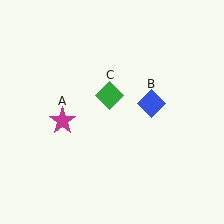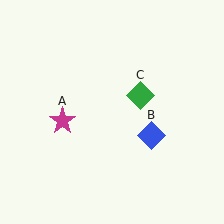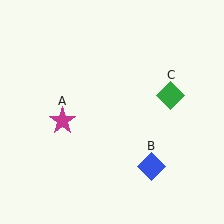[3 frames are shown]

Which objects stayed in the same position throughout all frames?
Magenta star (object A) remained stationary.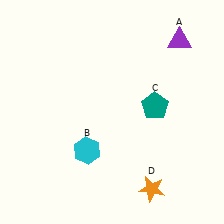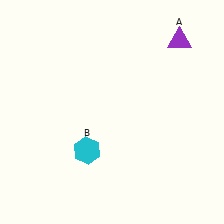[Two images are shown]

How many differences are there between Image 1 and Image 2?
There are 2 differences between the two images.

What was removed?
The teal pentagon (C), the orange star (D) were removed in Image 2.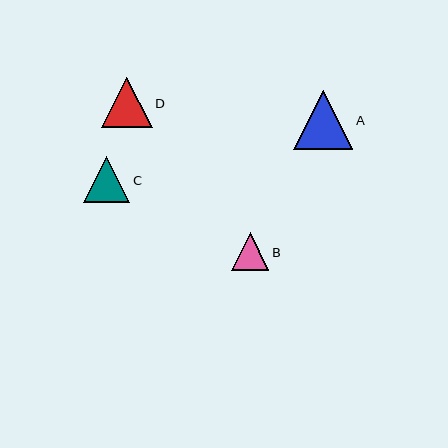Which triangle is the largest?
Triangle A is the largest with a size of approximately 59 pixels.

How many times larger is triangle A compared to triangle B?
Triangle A is approximately 1.6 times the size of triangle B.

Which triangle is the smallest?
Triangle B is the smallest with a size of approximately 37 pixels.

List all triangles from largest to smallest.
From largest to smallest: A, D, C, B.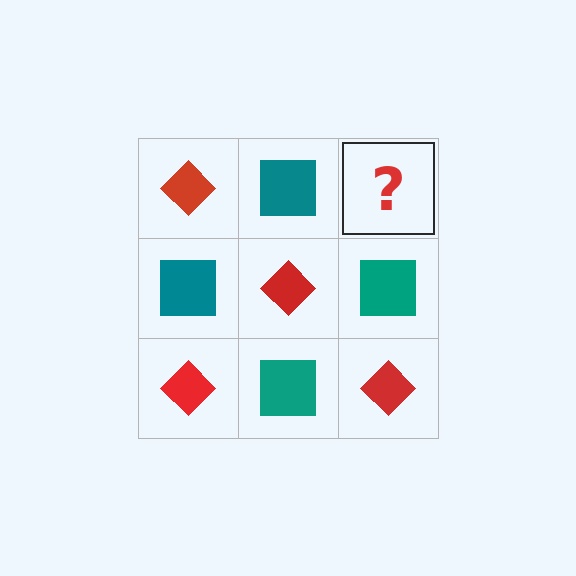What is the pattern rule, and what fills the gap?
The rule is that it alternates red diamond and teal square in a checkerboard pattern. The gap should be filled with a red diamond.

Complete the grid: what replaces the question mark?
The question mark should be replaced with a red diamond.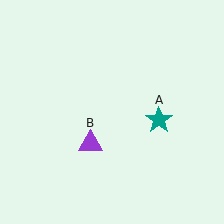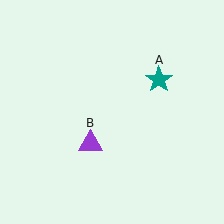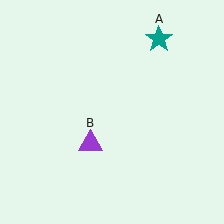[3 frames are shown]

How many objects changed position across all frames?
1 object changed position: teal star (object A).